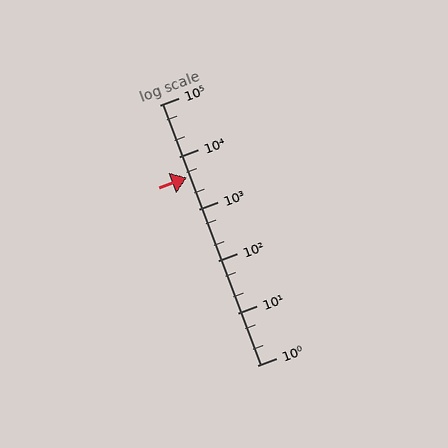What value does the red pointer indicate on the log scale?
The pointer indicates approximately 4100.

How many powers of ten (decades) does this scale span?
The scale spans 5 decades, from 1 to 100000.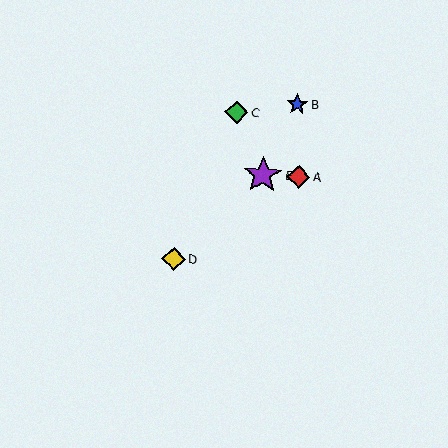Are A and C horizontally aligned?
No, A is at y≈177 and C is at y≈112.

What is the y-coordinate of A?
Object A is at y≈177.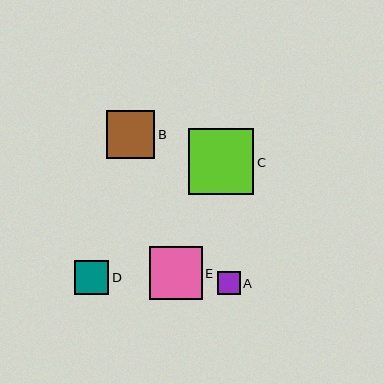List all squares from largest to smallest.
From largest to smallest: C, E, B, D, A.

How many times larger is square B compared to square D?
Square B is approximately 1.4 times the size of square D.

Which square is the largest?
Square C is the largest with a size of approximately 65 pixels.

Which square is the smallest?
Square A is the smallest with a size of approximately 23 pixels.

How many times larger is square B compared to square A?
Square B is approximately 2.1 times the size of square A.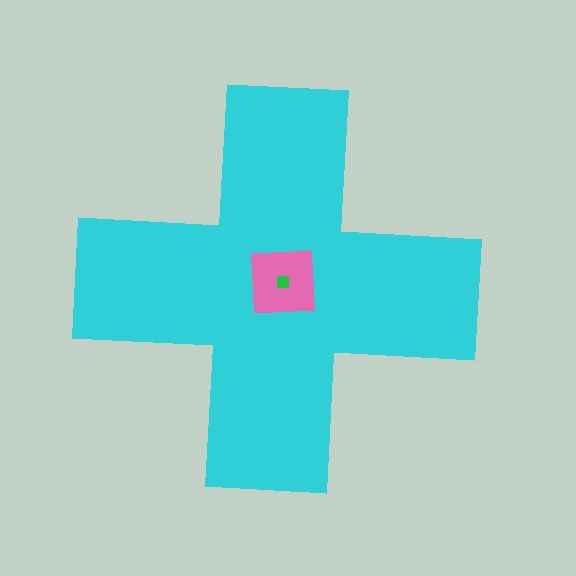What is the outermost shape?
The cyan cross.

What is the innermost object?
The green square.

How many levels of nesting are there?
3.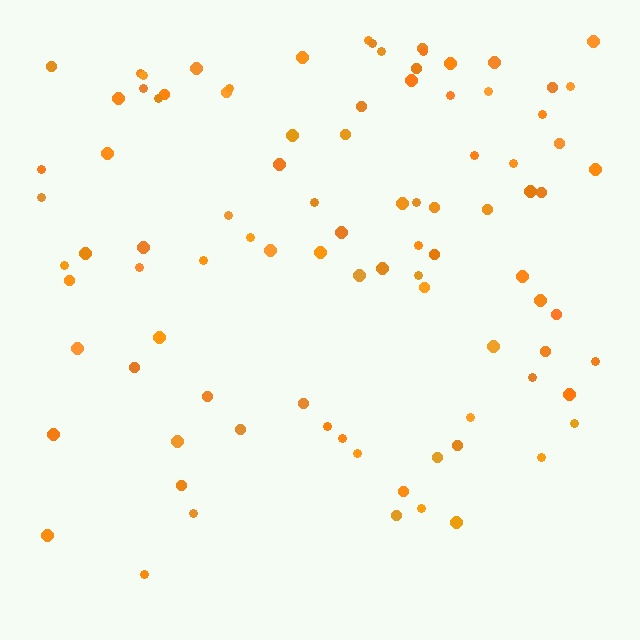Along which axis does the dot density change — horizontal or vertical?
Vertical.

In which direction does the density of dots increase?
From bottom to top, with the top side densest.